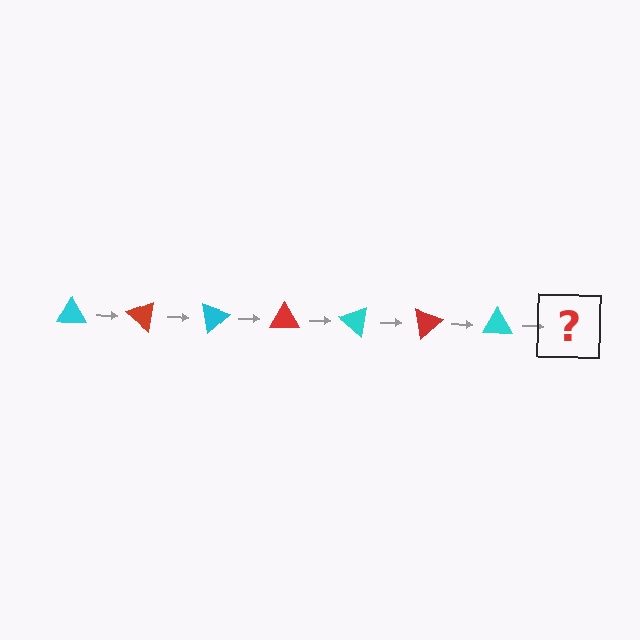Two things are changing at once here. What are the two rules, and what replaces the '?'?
The two rules are that it rotates 40 degrees each step and the color cycles through cyan and red. The '?' should be a red triangle, rotated 280 degrees from the start.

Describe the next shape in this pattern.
It should be a red triangle, rotated 280 degrees from the start.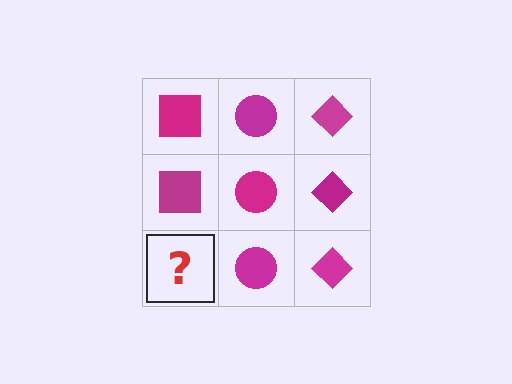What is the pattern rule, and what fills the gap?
The rule is that each column has a consistent shape. The gap should be filled with a magenta square.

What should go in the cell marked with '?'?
The missing cell should contain a magenta square.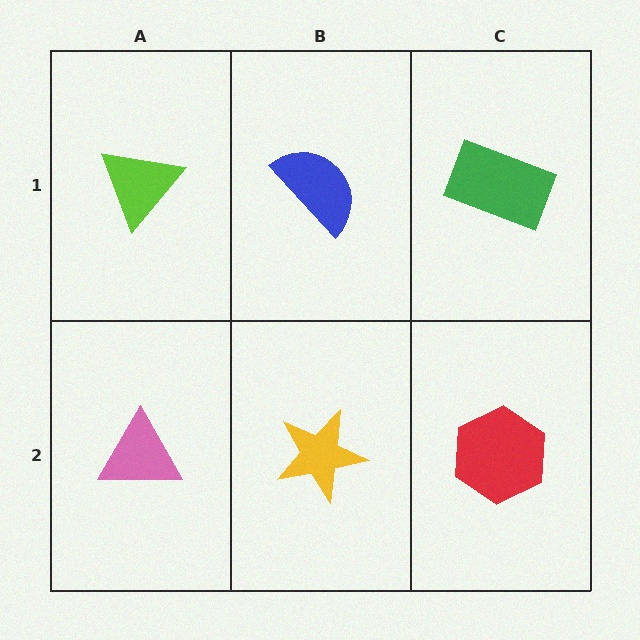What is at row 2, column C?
A red hexagon.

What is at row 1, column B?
A blue semicircle.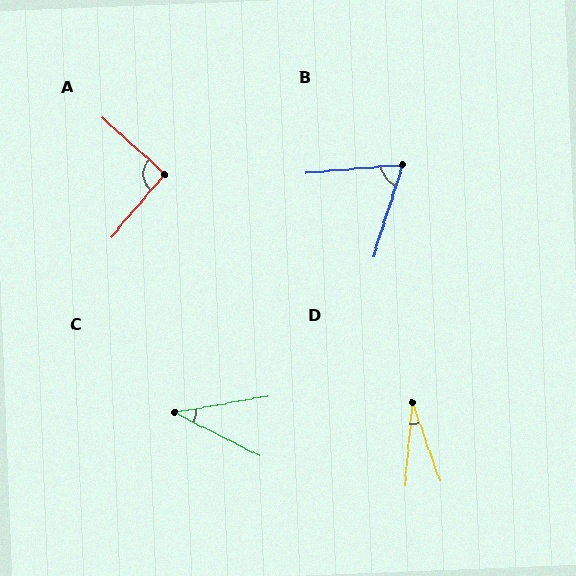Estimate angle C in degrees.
Approximately 36 degrees.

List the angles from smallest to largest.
D (24°), C (36°), B (68°), A (92°).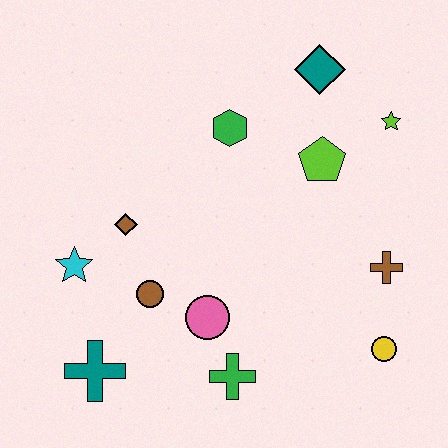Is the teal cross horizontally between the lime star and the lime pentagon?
No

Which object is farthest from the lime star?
The teal cross is farthest from the lime star.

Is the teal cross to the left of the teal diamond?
Yes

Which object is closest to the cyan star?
The brown diamond is closest to the cyan star.